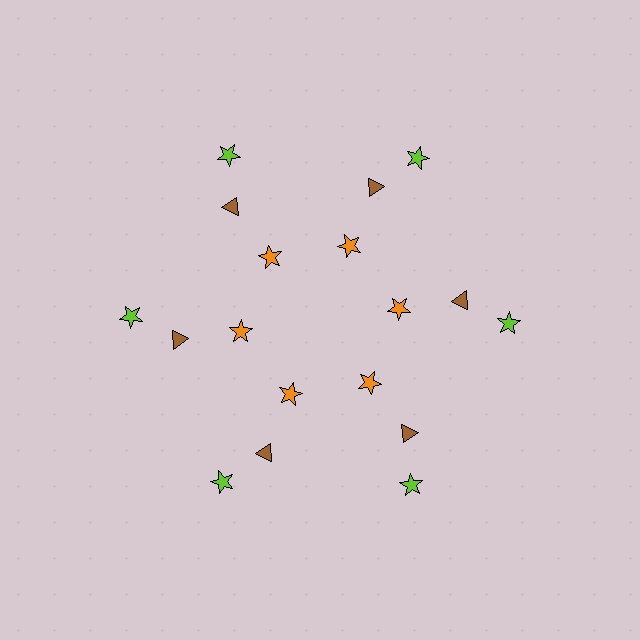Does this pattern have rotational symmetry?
Yes, this pattern has 6-fold rotational symmetry. It looks the same after rotating 60 degrees around the center.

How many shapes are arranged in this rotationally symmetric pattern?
There are 18 shapes, arranged in 6 groups of 3.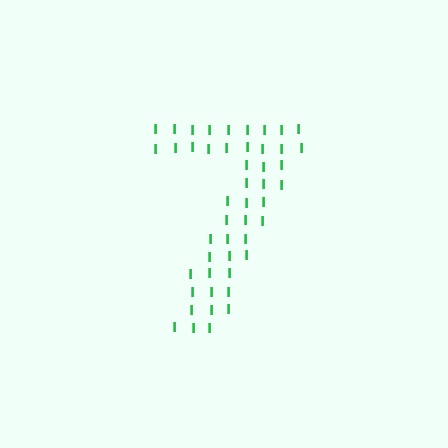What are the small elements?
The small elements are letter I's.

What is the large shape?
The large shape is the digit 7.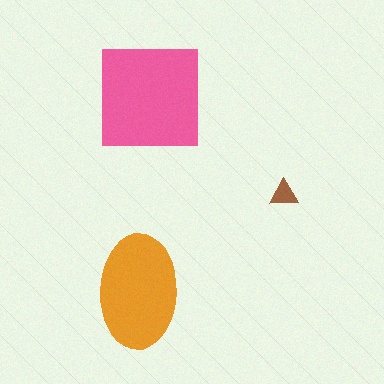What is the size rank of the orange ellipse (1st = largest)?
2nd.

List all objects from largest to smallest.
The pink square, the orange ellipse, the brown triangle.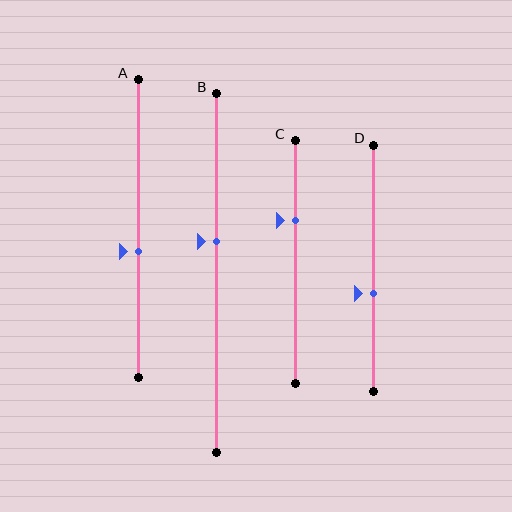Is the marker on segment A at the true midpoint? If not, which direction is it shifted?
No, the marker on segment A is shifted downward by about 8% of the segment length.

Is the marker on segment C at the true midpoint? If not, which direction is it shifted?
No, the marker on segment C is shifted upward by about 17% of the segment length.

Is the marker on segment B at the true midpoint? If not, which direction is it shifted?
No, the marker on segment B is shifted upward by about 9% of the segment length.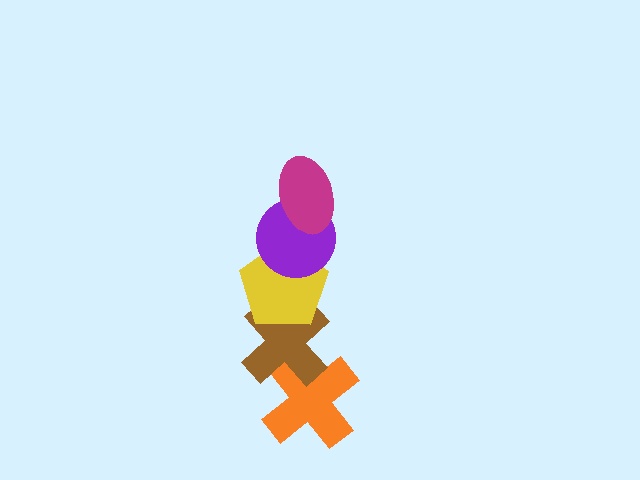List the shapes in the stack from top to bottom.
From top to bottom: the magenta ellipse, the purple circle, the yellow pentagon, the brown cross, the orange cross.